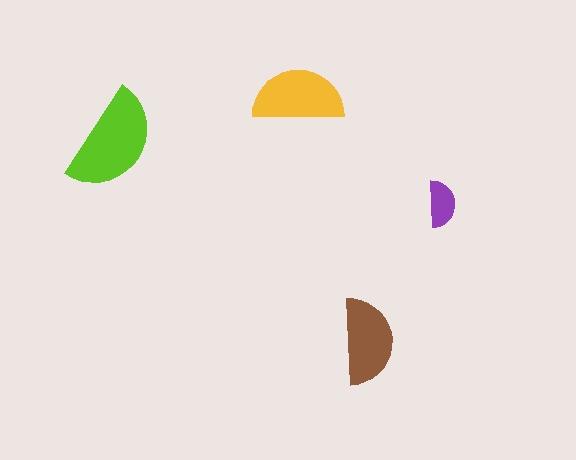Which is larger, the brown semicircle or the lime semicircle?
The lime one.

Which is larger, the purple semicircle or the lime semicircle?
The lime one.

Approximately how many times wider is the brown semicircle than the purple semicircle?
About 2 times wider.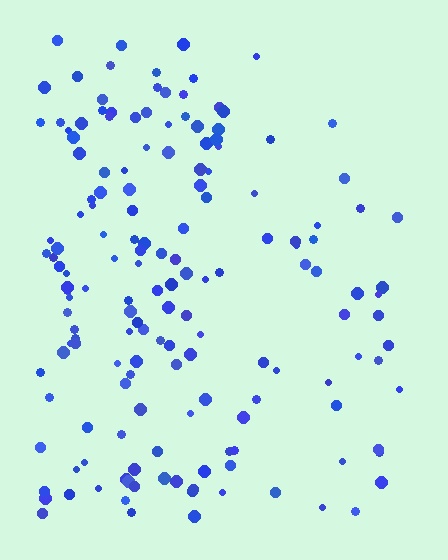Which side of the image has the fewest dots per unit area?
The right.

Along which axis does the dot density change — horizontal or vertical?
Horizontal.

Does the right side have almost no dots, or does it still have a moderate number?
Still a moderate number, just noticeably fewer than the left.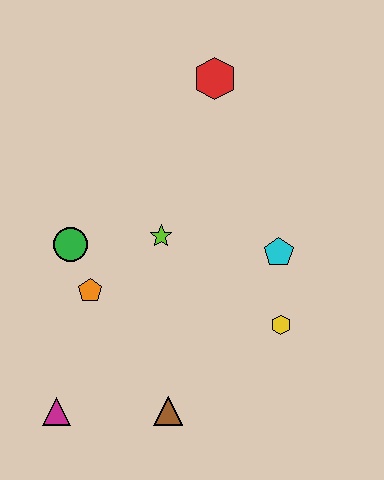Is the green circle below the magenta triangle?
No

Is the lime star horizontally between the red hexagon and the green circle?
Yes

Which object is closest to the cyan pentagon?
The yellow hexagon is closest to the cyan pentagon.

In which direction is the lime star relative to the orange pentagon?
The lime star is to the right of the orange pentagon.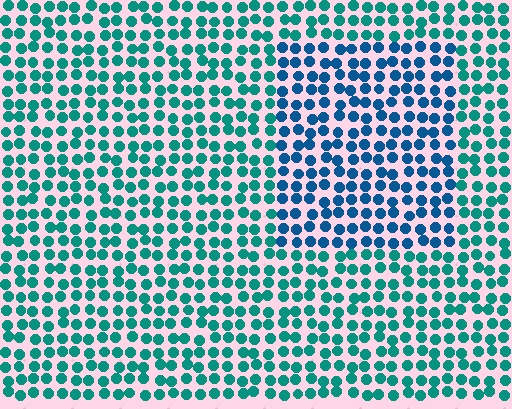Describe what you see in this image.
The image is filled with small teal elements in a uniform arrangement. A rectangle-shaped region is visible where the elements are tinted to a slightly different hue, forming a subtle color boundary.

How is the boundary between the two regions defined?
The boundary is defined purely by a slight shift in hue (about 34 degrees). Spacing, size, and orientation are identical on both sides.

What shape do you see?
I see a rectangle.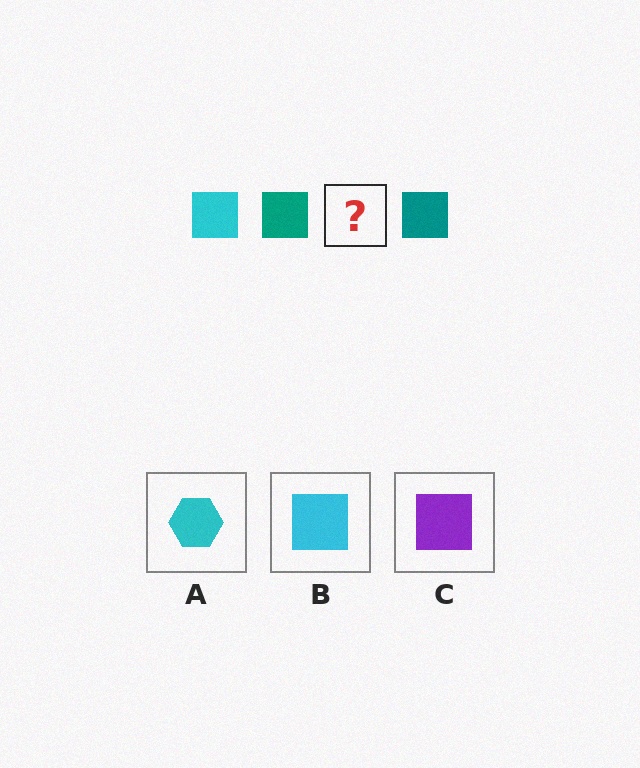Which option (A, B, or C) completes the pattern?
B.